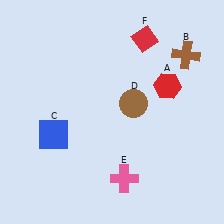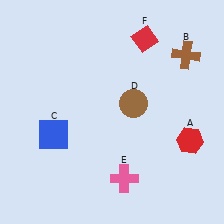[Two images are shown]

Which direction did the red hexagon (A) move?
The red hexagon (A) moved down.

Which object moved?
The red hexagon (A) moved down.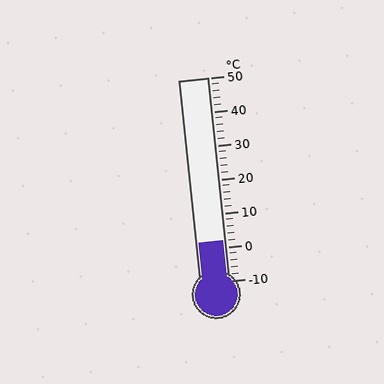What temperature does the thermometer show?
The thermometer shows approximately 2°C.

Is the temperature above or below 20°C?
The temperature is below 20°C.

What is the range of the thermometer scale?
The thermometer scale ranges from -10°C to 50°C.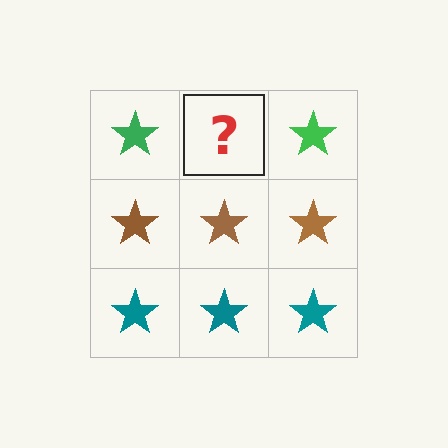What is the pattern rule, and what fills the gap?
The rule is that each row has a consistent color. The gap should be filled with a green star.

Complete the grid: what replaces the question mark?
The question mark should be replaced with a green star.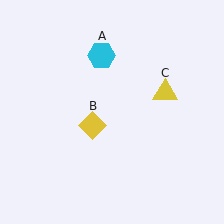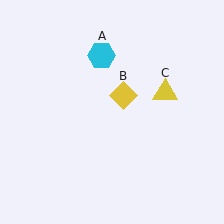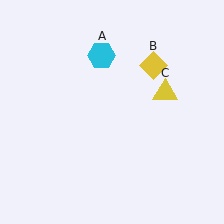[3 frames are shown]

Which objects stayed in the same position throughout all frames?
Cyan hexagon (object A) and yellow triangle (object C) remained stationary.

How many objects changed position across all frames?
1 object changed position: yellow diamond (object B).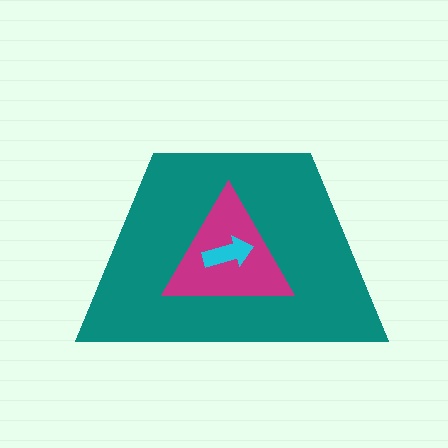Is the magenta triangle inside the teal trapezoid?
Yes.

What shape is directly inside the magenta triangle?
The cyan arrow.